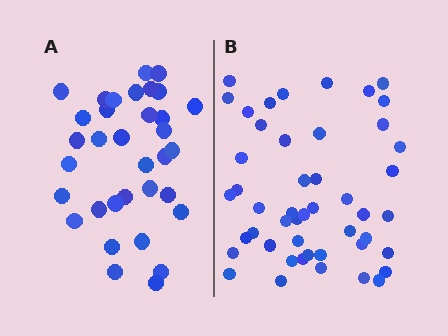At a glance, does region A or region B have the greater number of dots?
Region B (the right region) has more dots.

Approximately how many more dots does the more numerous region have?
Region B has approximately 15 more dots than region A.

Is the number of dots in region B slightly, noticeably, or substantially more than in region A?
Region B has noticeably more, but not dramatically so. The ratio is roughly 1.4 to 1.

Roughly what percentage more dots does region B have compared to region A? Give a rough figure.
About 40% more.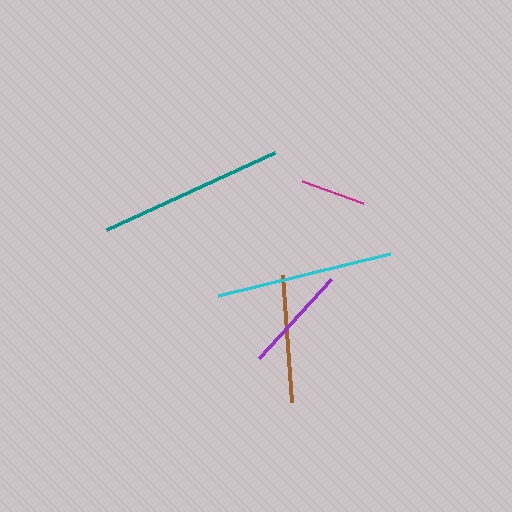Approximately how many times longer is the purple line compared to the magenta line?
The purple line is approximately 1.6 times the length of the magenta line.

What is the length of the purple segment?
The purple segment is approximately 107 pixels long.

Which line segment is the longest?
The teal line is the longest at approximately 185 pixels.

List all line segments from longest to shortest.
From longest to shortest: teal, cyan, brown, purple, magenta.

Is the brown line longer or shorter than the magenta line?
The brown line is longer than the magenta line.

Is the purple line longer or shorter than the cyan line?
The cyan line is longer than the purple line.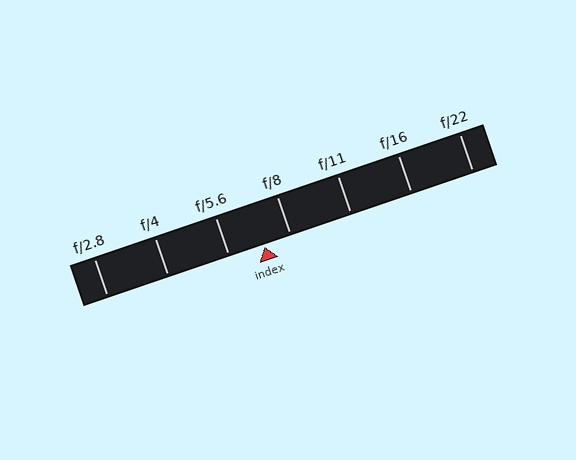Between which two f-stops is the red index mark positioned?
The index mark is between f/5.6 and f/8.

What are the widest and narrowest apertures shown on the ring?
The widest aperture shown is f/2.8 and the narrowest is f/22.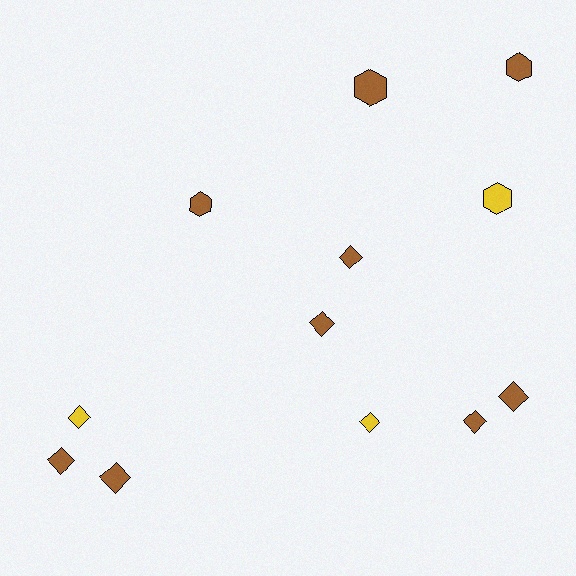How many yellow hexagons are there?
There is 1 yellow hexagon.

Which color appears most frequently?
Brown, with 9 objects.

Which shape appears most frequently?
Diamond, with 8 objects.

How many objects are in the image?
There are 12 objects.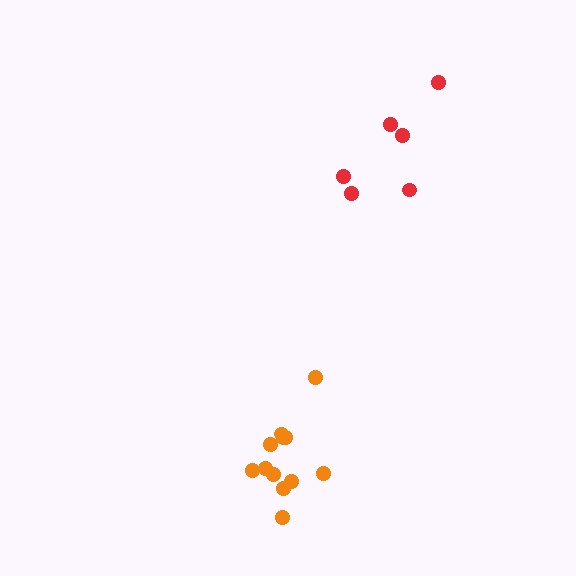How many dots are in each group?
Group 1: 6 dots, Group 2: 12 dots (18 total).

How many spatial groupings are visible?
There are 2 spatial groupings.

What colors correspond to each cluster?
The clusters are colored: red, orange.